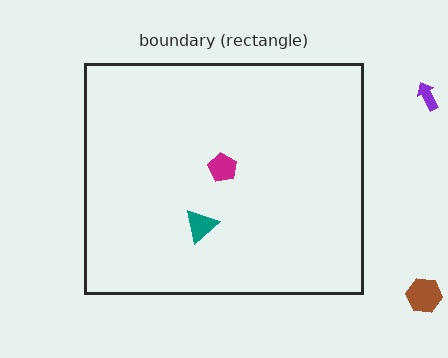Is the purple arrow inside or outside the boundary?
Outside.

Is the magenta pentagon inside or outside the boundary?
Inside.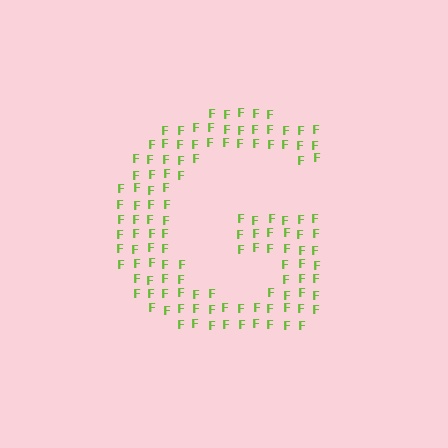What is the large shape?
The large shape is the letter G.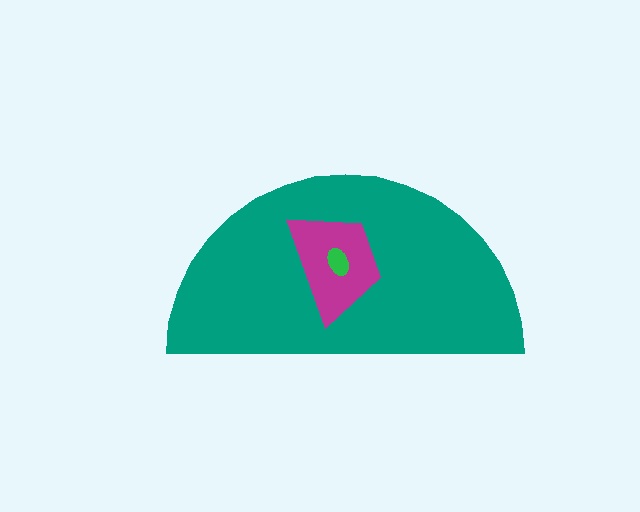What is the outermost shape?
The teal semicircle.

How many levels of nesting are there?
3.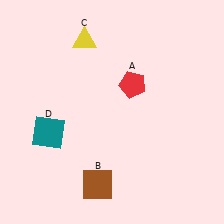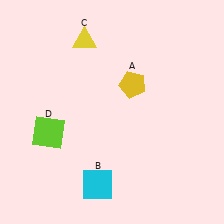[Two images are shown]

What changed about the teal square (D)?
In Image 1, D is teal. In Image 2, it changed to lime.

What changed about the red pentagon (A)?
In Image 1, A is red. In Image 2, it changed to yellow.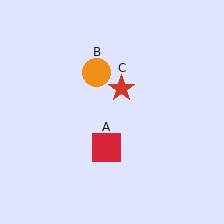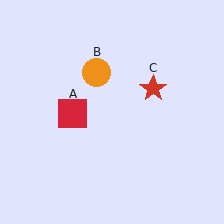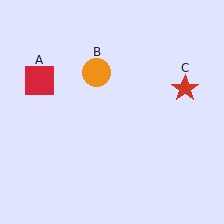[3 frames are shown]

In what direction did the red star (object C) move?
The red star (object C) moved right.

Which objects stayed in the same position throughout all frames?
Orange circle (object B) remained stationary.